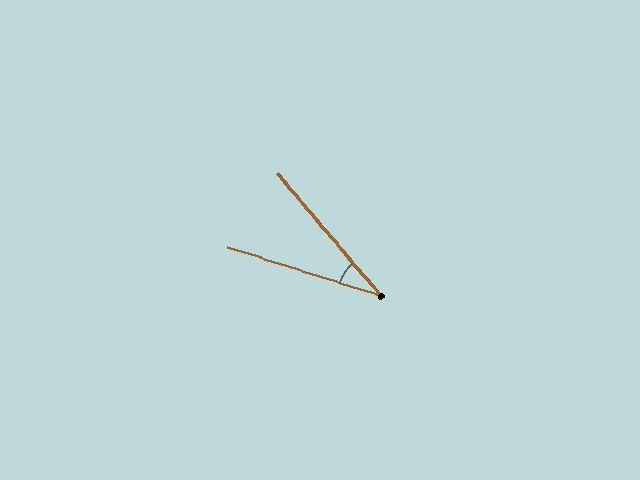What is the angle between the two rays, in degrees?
Approximately 32 degrees.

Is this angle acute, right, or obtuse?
It is acute.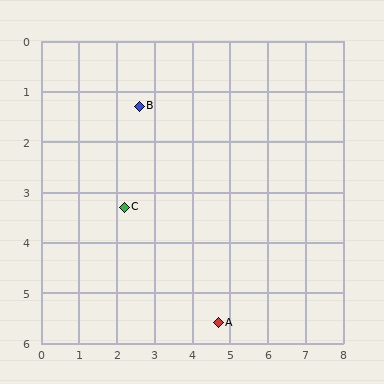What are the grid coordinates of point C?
Point C is at approximately (2.2, 3.3).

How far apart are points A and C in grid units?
Points A and C are about 3.4 grid units apart.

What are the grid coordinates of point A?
Point A is at approximately (4.7, 5.6).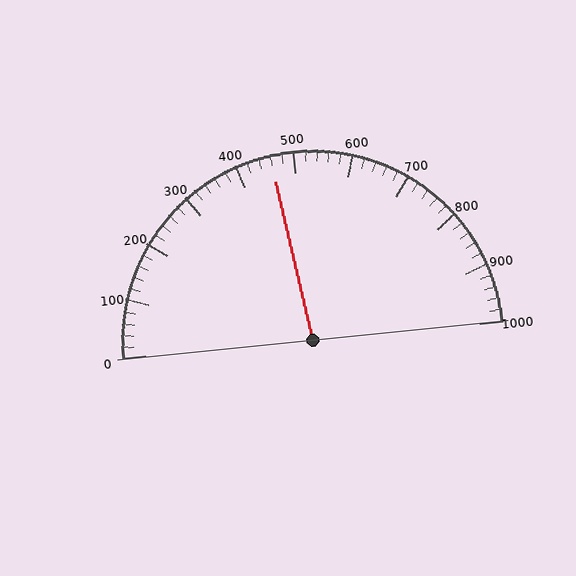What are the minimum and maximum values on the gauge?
The gauge ranges from 0 to 1000.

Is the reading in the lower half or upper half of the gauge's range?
The reading is in the lower half of the range (0 to 1000).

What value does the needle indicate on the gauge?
The needle indicates approximately 460.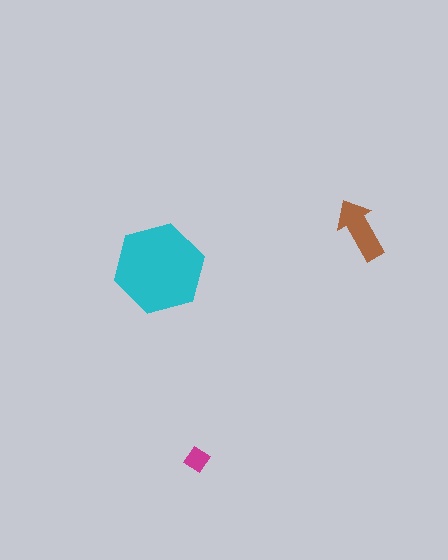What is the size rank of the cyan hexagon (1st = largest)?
1st.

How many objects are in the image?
There are 3 objects in the image.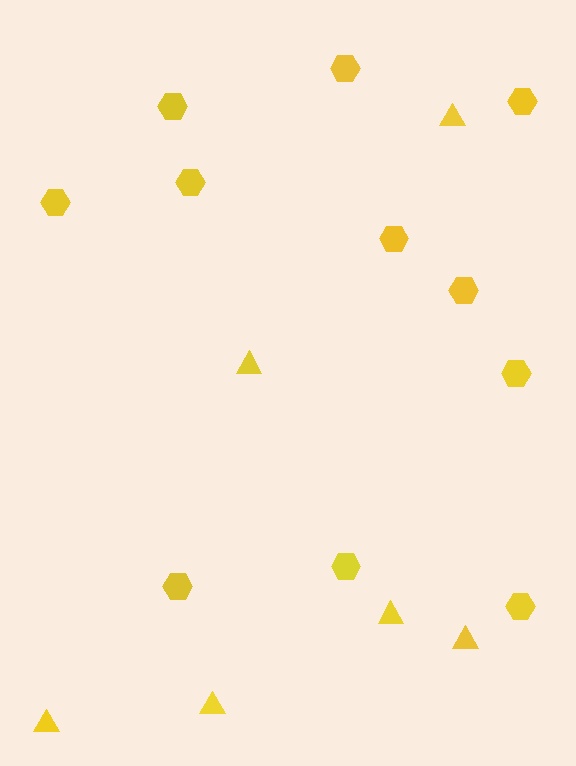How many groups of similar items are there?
There are 2 groups: one group of hexagons (11) and one group of triangles (6).